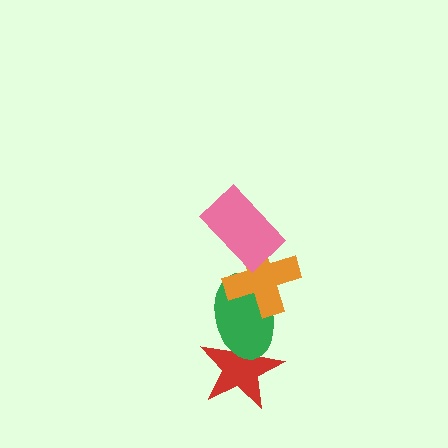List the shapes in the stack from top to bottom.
From top to bottom: the pink rectangle, the orange cross, the green ellipse, the red star.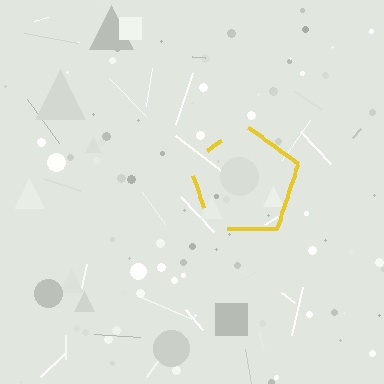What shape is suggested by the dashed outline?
The dashed outline suggests a pentagon.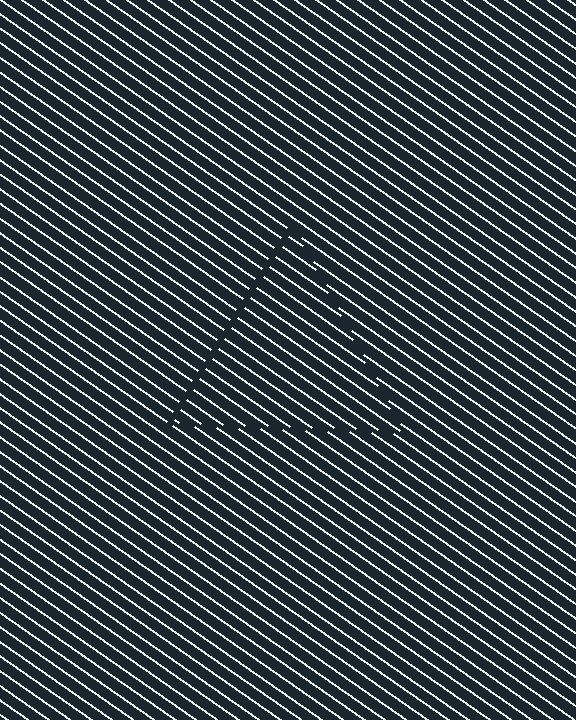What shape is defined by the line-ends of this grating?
An illusory triangle. The interior of the shape contains the same grating, shifted by half a period — the contour is defined by the phase discontinuity where line-ends from the inner and outer gratings abut.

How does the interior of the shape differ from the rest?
The interior of the shape contains the same grating, shifted by half a period — the contour is defined by the phase discontinuity where line-ends from the inner and outer gratings abut.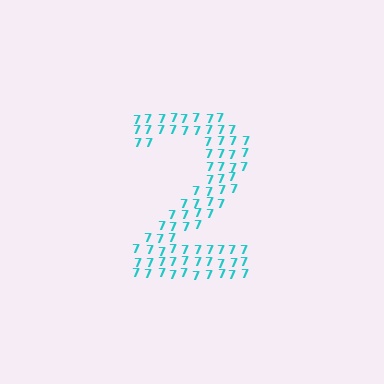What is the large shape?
The large shape is the digit 2.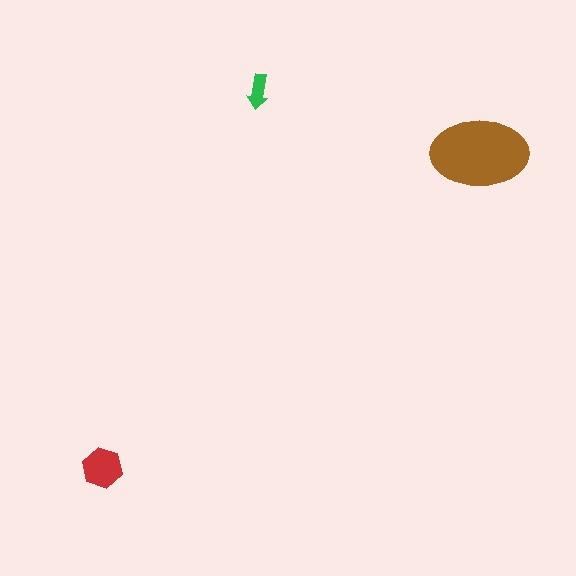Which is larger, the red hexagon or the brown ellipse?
The brown ellipse.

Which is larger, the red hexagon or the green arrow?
The red hexagon.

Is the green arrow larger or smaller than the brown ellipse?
Smaller.